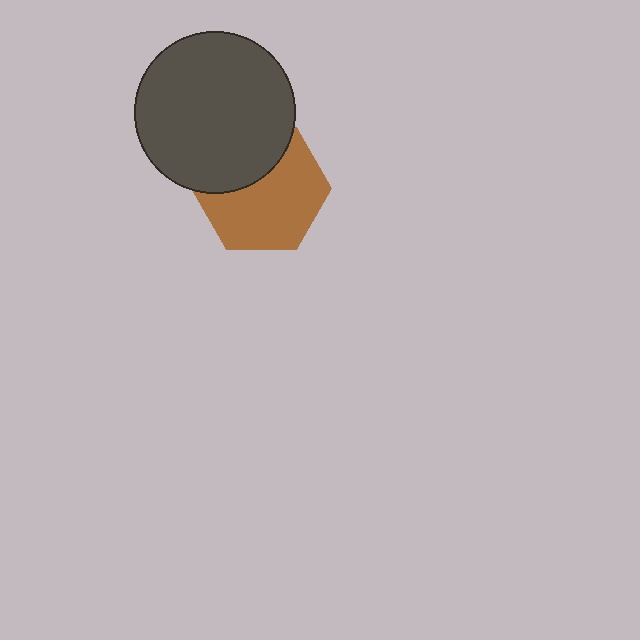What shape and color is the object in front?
The object in front is a dark gray circle.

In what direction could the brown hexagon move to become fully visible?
The brown hexagon could move down. That would shift it out from behind the dark gray circle entirely.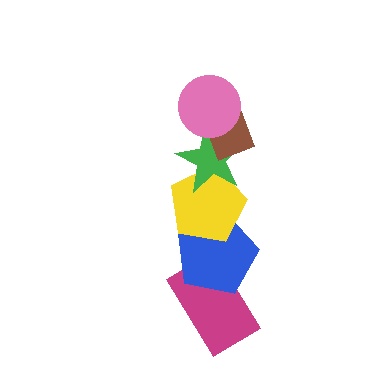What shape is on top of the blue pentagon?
The yellow pentagon is on top of the blue pentagon.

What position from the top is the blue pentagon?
The blue pentagon is 5th from the top.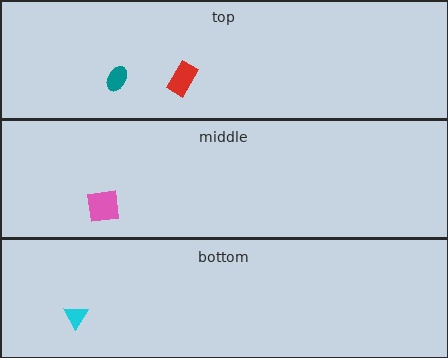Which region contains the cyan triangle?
The bottom region.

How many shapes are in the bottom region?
1.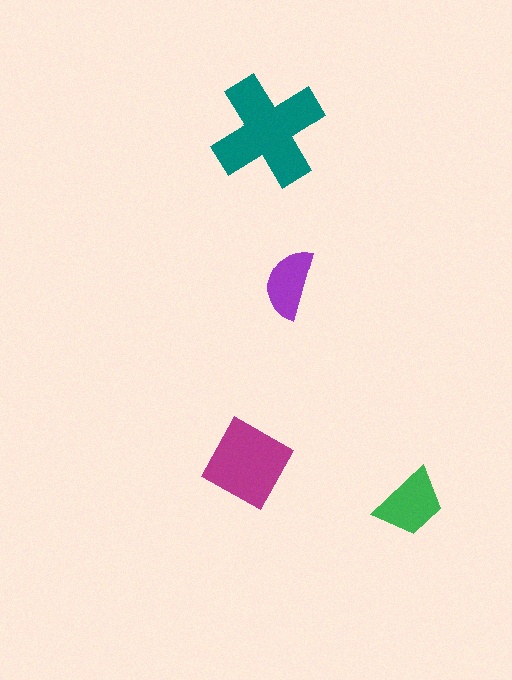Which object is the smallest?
The purple semicircle.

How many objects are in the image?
There are 4 objects in the image.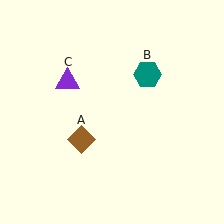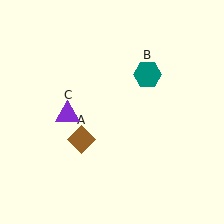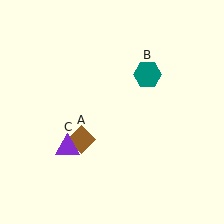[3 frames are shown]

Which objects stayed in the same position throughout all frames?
Brown diamond (object A) and teal hexagon (object B) remained stationary.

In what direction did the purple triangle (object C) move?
The purple triangle (object C) moved down.